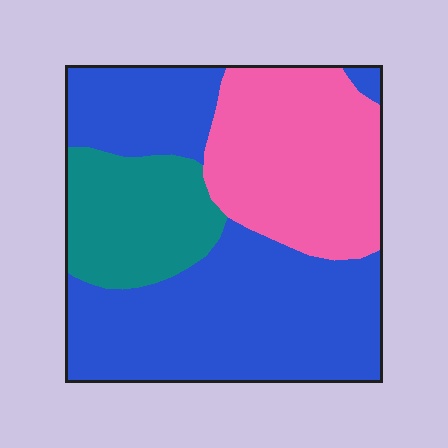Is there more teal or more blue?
Blue.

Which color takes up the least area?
Teal, at roughly 20%.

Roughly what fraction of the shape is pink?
Pink covers about 30% of the shape.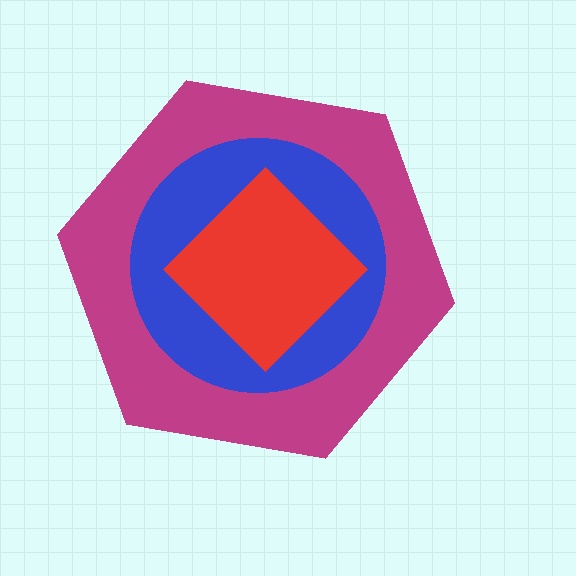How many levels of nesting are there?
3.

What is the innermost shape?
The red diamond.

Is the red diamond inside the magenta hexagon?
Yes.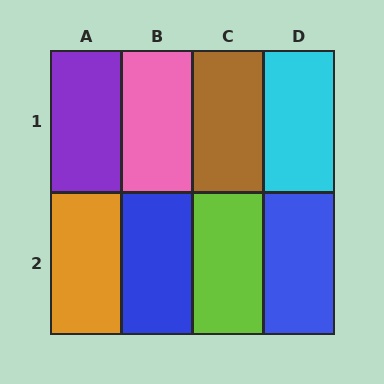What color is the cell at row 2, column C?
Lime.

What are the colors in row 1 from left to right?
Purple, pink, brown, cyan.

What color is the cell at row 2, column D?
Blue.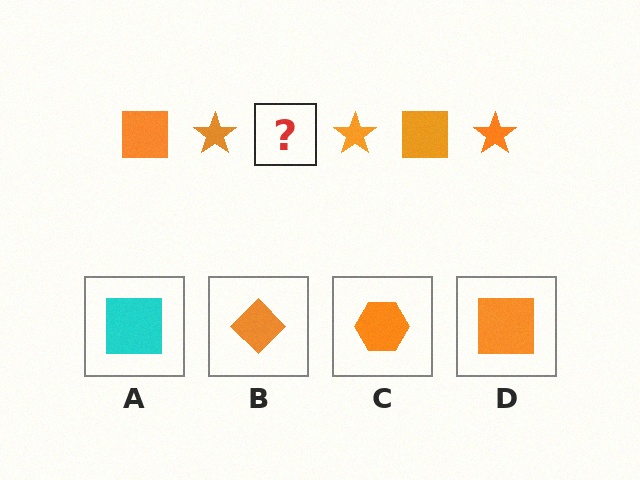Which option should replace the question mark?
Option D.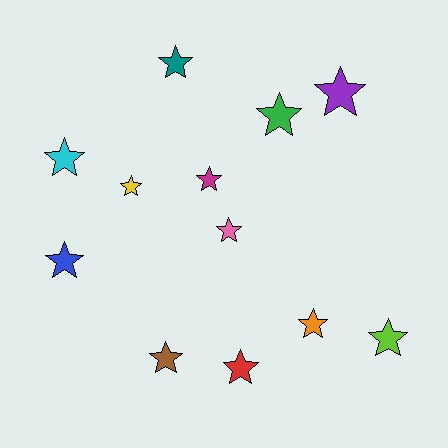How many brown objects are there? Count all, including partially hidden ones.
There is 1 brown object.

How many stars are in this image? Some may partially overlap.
There are 12 stars.